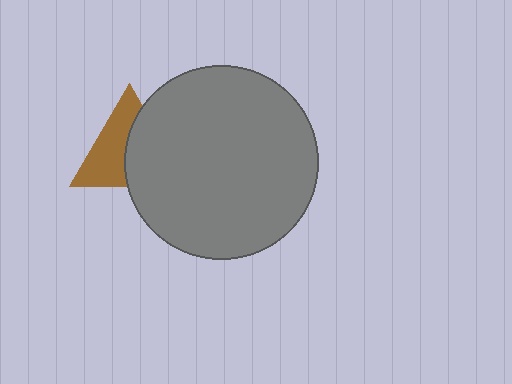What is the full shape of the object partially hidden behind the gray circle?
The partially hidden object is a brown triangle.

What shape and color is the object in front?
The object in front is a gray circle.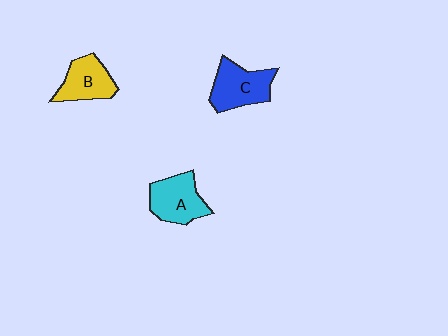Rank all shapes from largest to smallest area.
From largest to smallest: C (blue), A (cyan), B (yellow).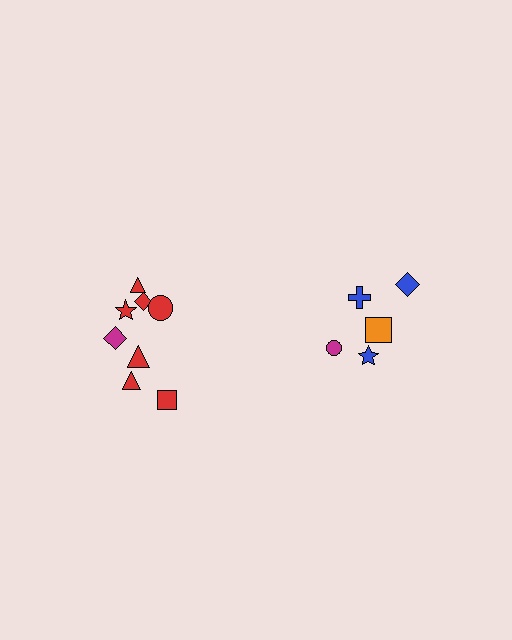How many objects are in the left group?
There are 8 objects.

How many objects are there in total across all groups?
There are 13 objects.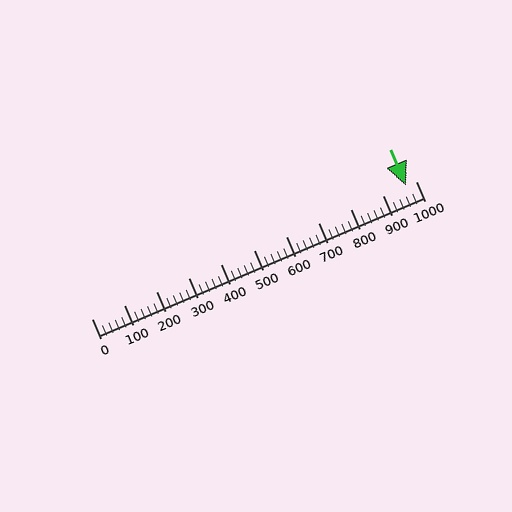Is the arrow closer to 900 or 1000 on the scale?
The arrow is closer to 1000.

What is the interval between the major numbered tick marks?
The major tick marks are spaced 100 units apart.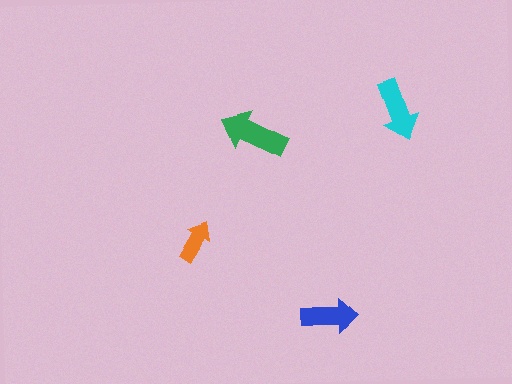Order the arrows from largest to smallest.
the green one, the cyan one, the blue one, the orange one.